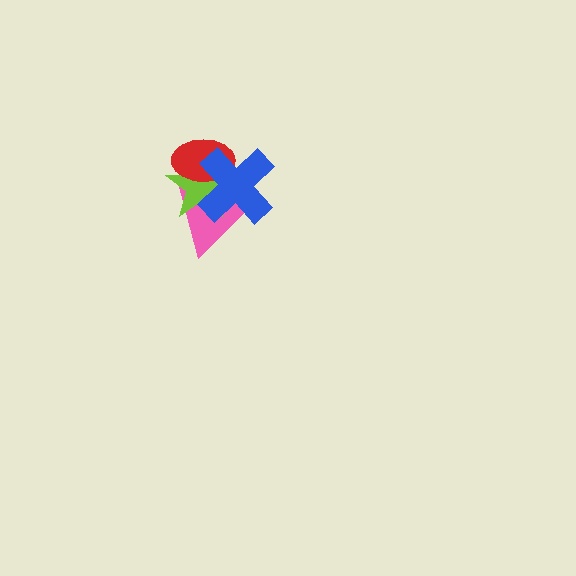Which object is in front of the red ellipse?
The blue cross is in front of the red ellipse.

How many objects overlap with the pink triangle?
3 objects overlap with the pink triangle.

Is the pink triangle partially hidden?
Yes, it is partially covered by another shape.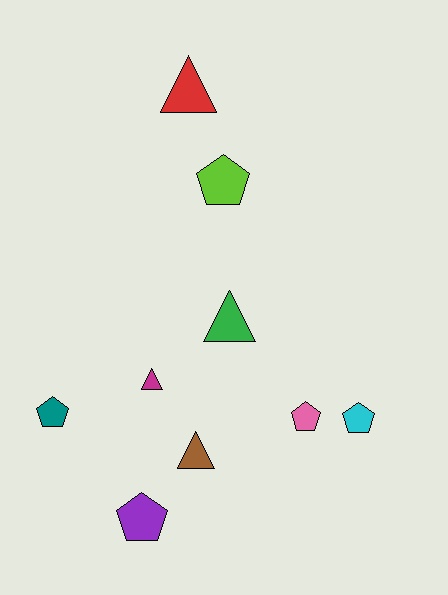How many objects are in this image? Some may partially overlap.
There are 9 objects.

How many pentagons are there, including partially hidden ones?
There are 5 pentagons.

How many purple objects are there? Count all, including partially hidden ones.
There is 1 purple object.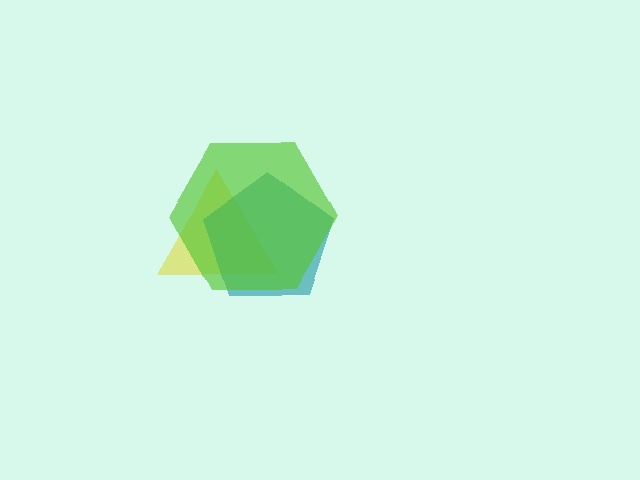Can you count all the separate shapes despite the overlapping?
Yes, there are 3 separate shapes.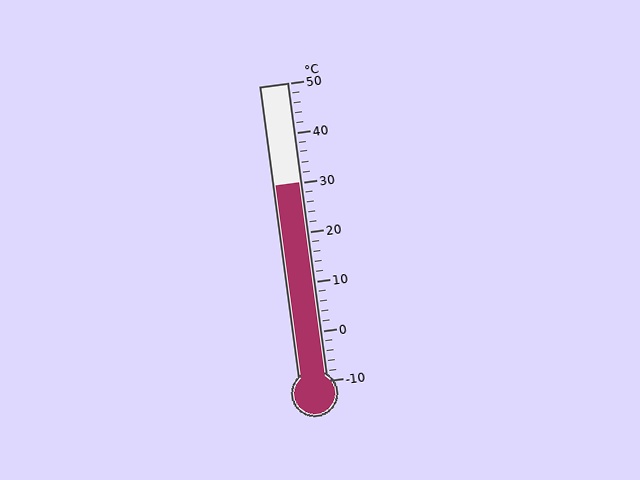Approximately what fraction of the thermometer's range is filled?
The thermometer is filled to approximately 65% of its range.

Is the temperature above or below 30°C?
The temperature is at 30°C.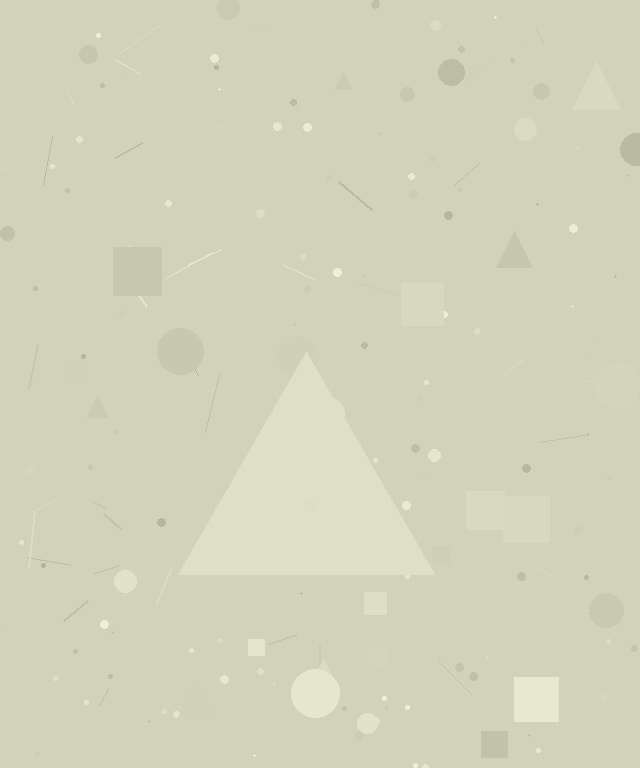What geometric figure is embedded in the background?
A triangle is embedded in the background.